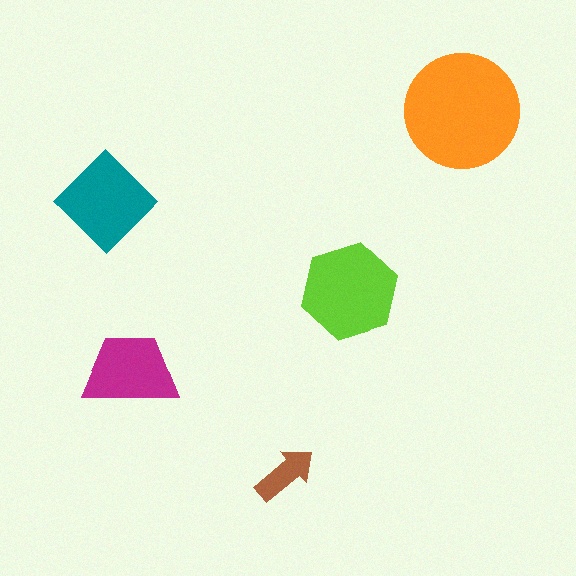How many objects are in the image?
There are 5 objects in the image.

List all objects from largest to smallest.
The orange circle, the lime hexagon, the teal diamond, the magenta trapezoid, the brown arrow.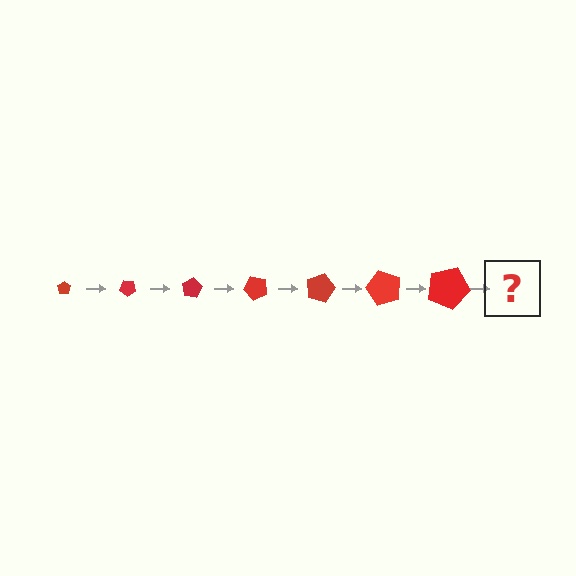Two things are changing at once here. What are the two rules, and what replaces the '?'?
The two rules are that the pentagon grows larger each step and it rotates 40 degrees each step. The '?' should be a pentagon, larger than the previous one and rotated 280 degrees from the start.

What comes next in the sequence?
The next element should be a pentagon, larger than the previous one and rotated 280 degrees from the start.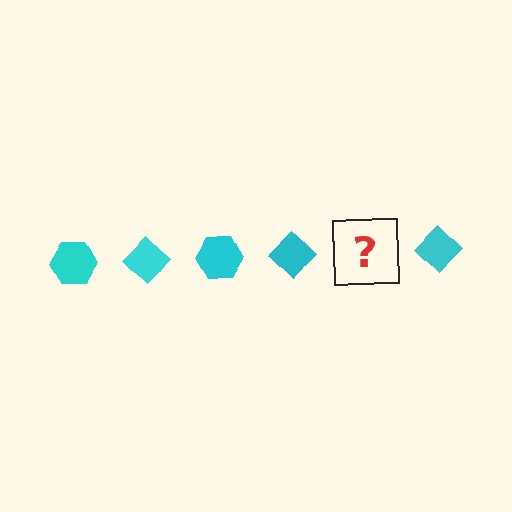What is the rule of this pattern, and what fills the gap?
The rule is that the pattern cycles through hexagon, diamond shapes in cyan. The gap should be filled with a cyan hexagon.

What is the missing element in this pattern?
The missing element is a cyan hexagon.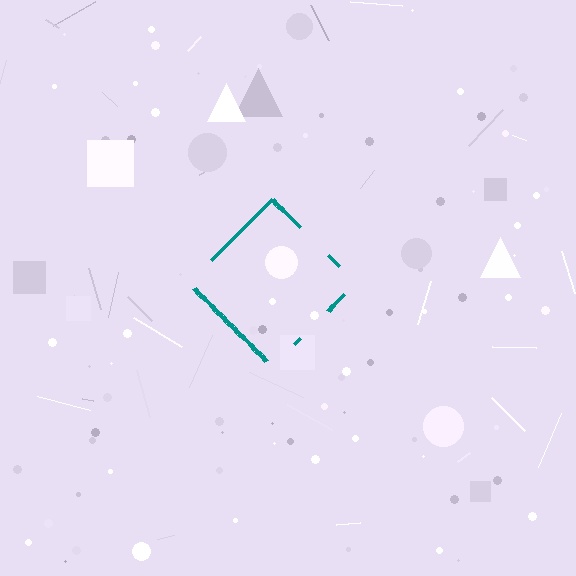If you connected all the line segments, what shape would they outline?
They would outline a diamond.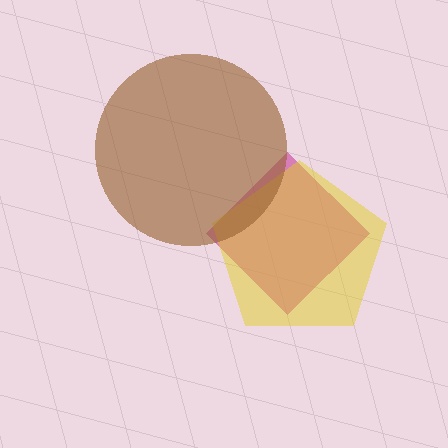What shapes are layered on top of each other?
The layered shapes are: a magenta diamond, a yellow pentagon, a brown circle.